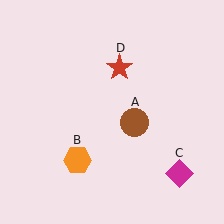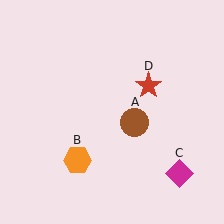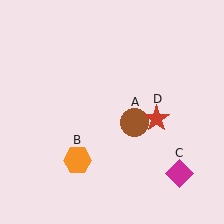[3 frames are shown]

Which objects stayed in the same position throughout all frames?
Brown circle (object A) and orange hexagon (object B) and magenta diamond (object C) remained stationary.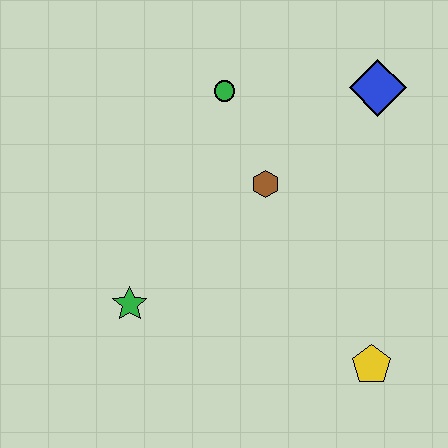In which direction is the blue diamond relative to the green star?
The blue diamond is to the right of the green star.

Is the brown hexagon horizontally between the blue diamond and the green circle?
Yes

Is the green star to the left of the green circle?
Yes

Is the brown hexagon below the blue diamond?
Yes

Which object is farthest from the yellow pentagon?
The green circle is farthest from the yellow pentagon.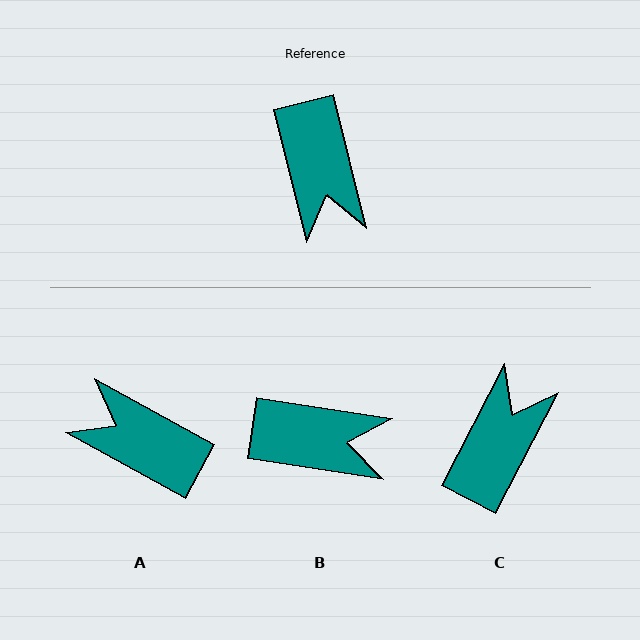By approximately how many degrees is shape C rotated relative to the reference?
Approximately 139 degrees counter-clockwise.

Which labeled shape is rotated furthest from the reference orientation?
C, about 139 degrees away.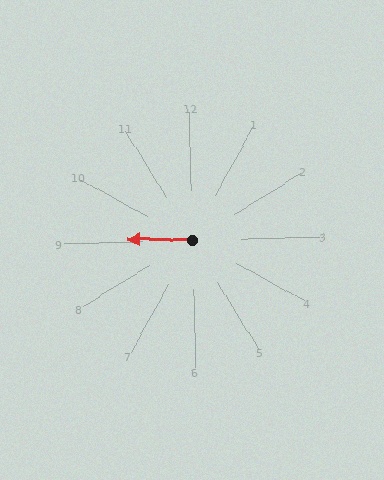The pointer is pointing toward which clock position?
Roughly 9 o'clock.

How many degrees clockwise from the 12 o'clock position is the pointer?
Approximately 272 degrees.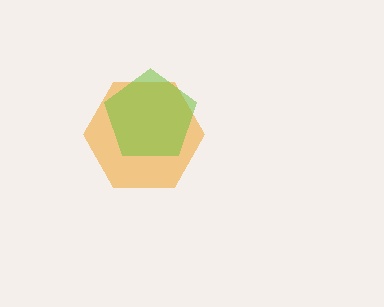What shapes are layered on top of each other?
The layered shapes are: an orange hexagon, a lime pentagon.